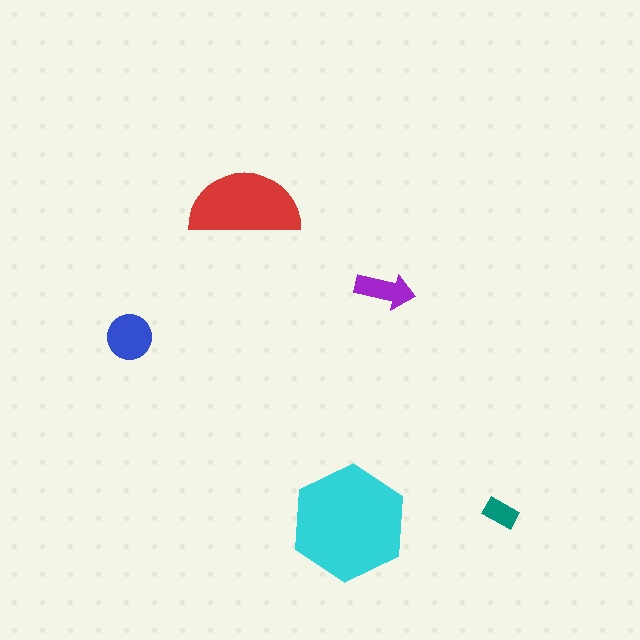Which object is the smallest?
The teal rectangle.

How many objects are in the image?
There are 5 objects in the image.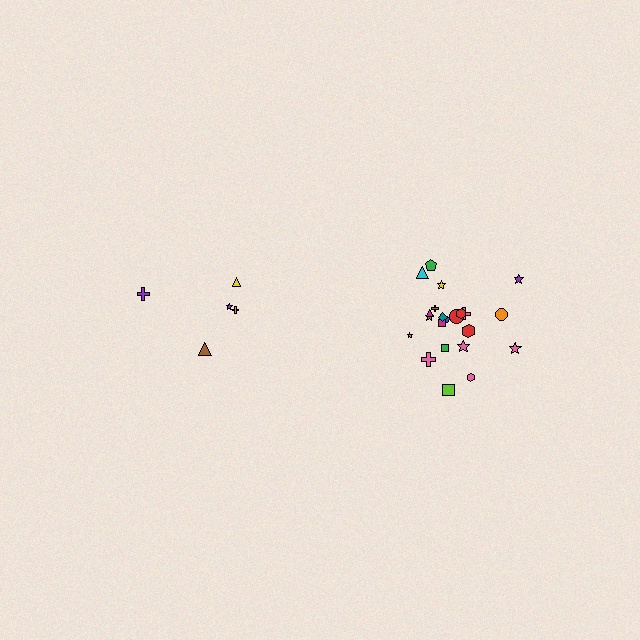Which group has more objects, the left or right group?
The right group.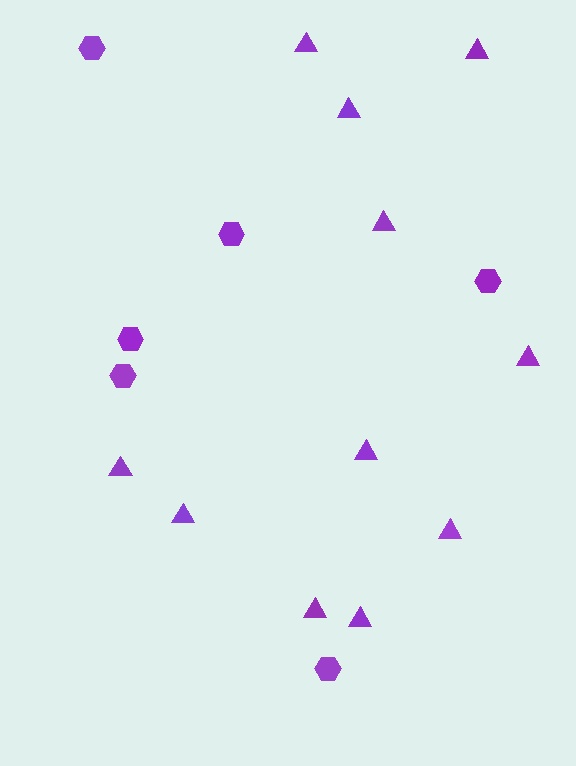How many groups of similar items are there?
There are 2 groups: one group of triangles (11) and one group of hexagons (6).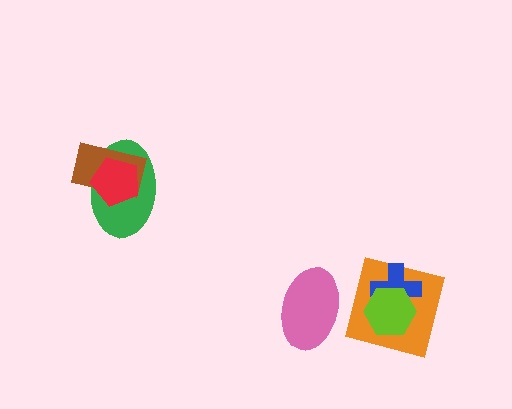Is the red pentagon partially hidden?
No, no other shape covers it.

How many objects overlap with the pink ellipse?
0 objects overlap with the pink ellipse.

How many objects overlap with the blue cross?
2 objects overlap with the blue cross.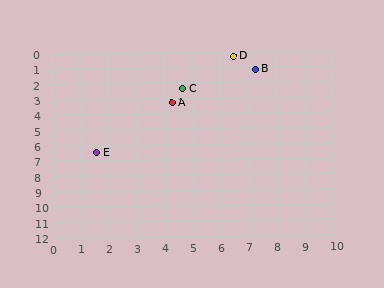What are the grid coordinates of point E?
Point E is at approximately (1.6, 6.5).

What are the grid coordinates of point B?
Point B is at approximately (7.3, 1.2).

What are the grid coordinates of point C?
Point C is at approximately (4.7, 2.4).